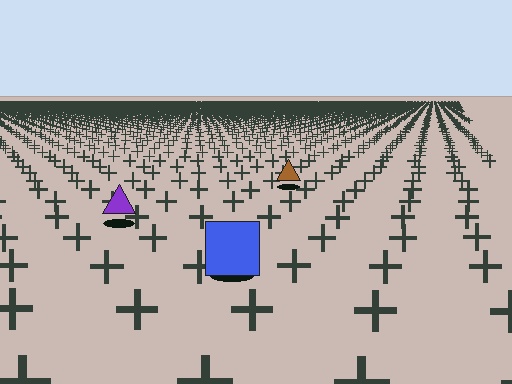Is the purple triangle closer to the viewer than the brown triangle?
Yes. The purple triangle is closer — you can tell from the texture gradient: the ground texture is coarser near it.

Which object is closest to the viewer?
The blue square is closest. The texture marks near it are larger and more spread out.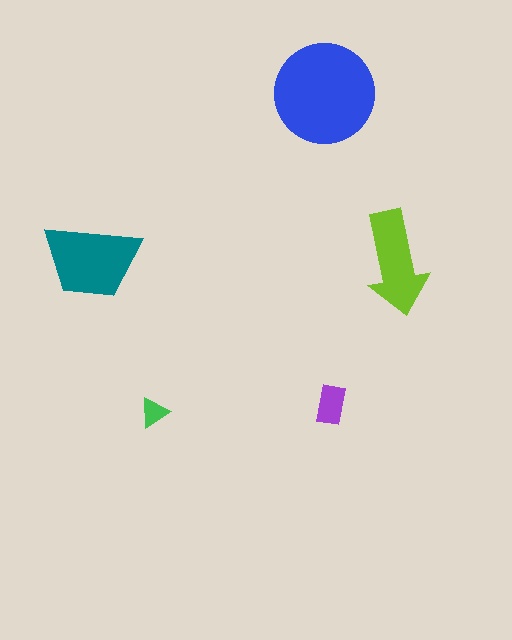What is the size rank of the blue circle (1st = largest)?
1st.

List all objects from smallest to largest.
The green triangle, the purple rectangle, the lime arrow, the teal trapezoid, the blue circle.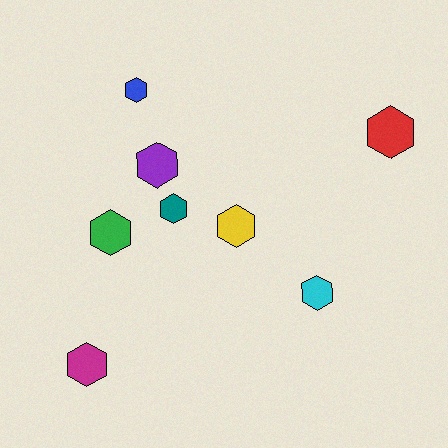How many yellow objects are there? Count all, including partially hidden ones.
There is 1 yellow object.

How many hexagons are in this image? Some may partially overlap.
There are 8 hexagons.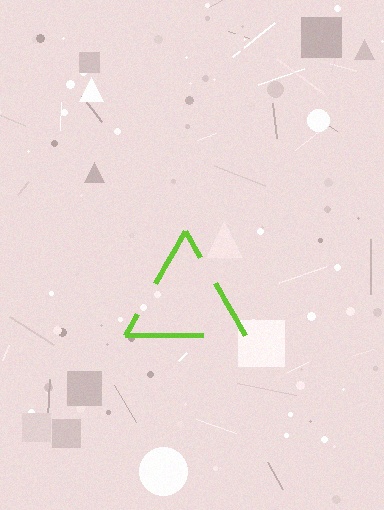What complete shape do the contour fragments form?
The contour fragments form a triangle.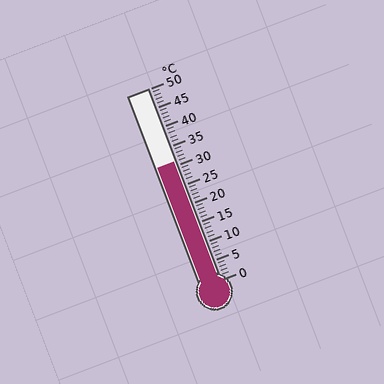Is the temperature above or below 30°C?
The temperature is above 30°C.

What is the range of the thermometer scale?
The thermometer scale ranges from 0°C to 50°C.